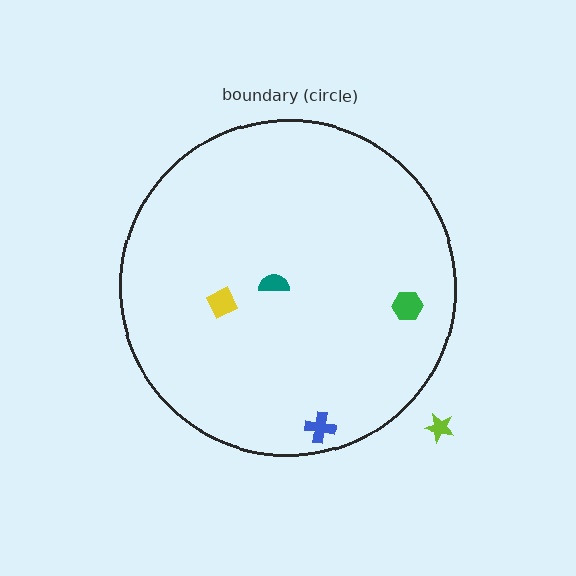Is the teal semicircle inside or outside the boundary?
Inside.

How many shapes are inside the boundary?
4 inside, 1 outside.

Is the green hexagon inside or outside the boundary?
Inside.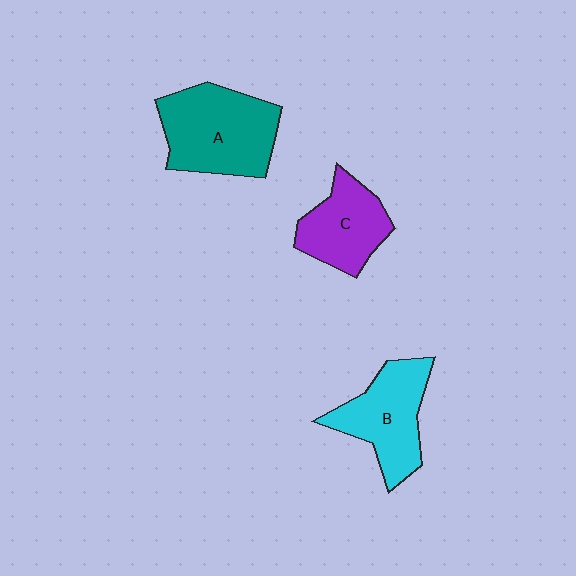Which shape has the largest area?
Shape A (teal).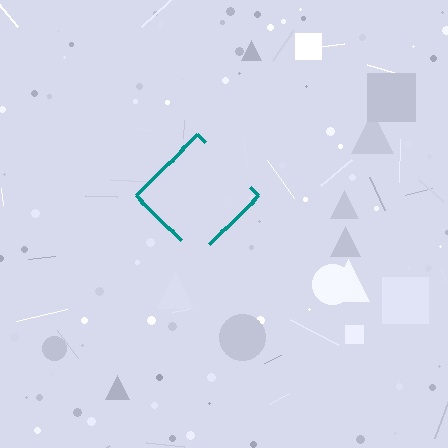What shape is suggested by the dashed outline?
The dashed outline suggests a diamond.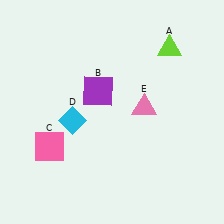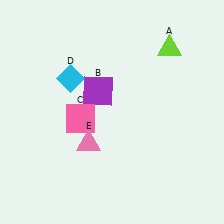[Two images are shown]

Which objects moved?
The objects that moved are: the pink square (C), the cyan diamond (D), the pink triangle (E).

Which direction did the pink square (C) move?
The pink square (C) moved right.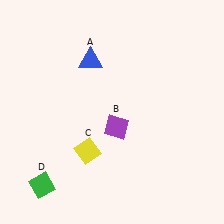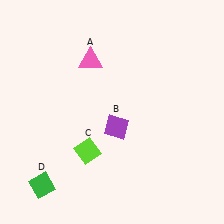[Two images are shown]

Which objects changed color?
A changed from blue to pink. C changed from yellow to lime.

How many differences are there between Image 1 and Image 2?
There are 2 differences between the two images.